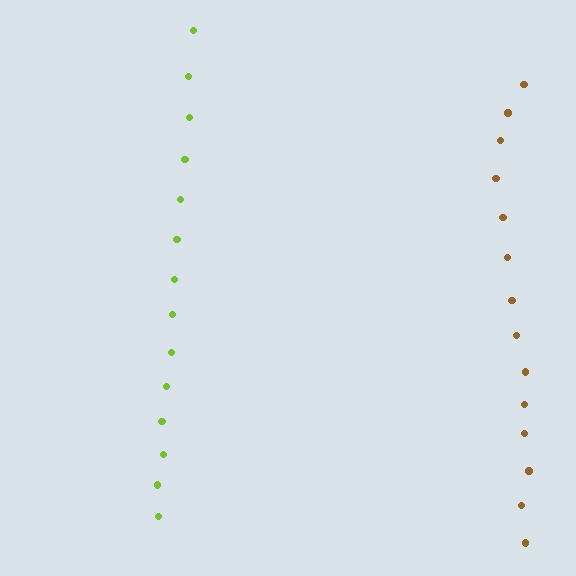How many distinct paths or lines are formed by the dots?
There are 2 distinct paths.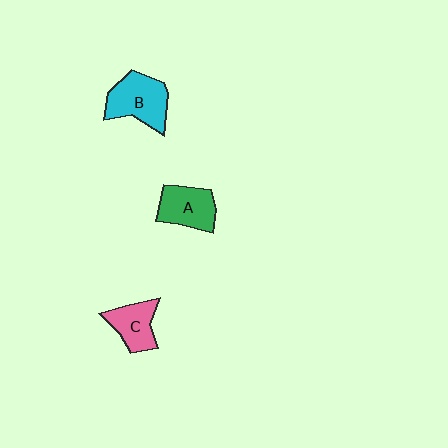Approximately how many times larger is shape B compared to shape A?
Approximately 1.2 times.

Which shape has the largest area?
Shape B (cyan).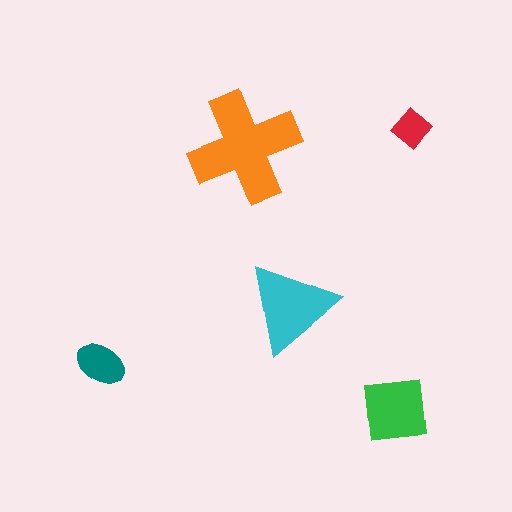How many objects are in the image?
There are 5 objects in the image.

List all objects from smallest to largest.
The red diamond, the teal ellipse, the green square, the cyan triangle, the orange cross.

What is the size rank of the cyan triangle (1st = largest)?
2nd.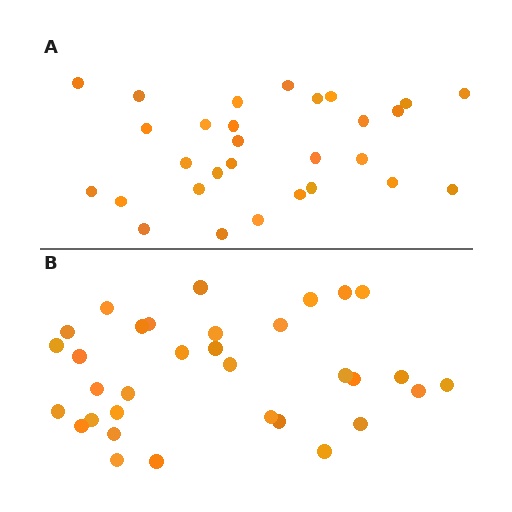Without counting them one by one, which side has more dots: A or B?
Region B (the bottom region) has more dots.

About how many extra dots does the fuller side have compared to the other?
Region B has about 4 more dots than region A.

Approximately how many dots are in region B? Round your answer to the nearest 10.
About 30 dots. (The exact count is 33, which rounds to 30.)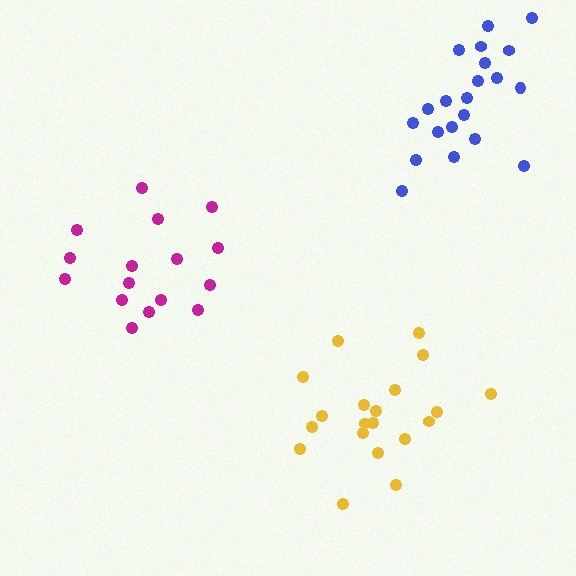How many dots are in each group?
Group 1: 20 dots, Group 2: 16 dots, Group 3: 21 dots (57 total).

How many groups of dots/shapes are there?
There are 3 groups.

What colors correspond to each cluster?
The clusters are colored: yellow, magenta, blue.